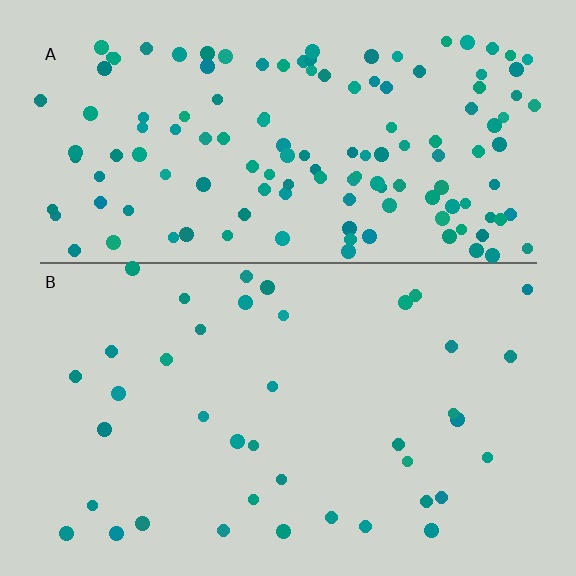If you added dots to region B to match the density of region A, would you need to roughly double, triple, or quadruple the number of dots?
Approximately triple.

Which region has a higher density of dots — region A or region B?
A (the top).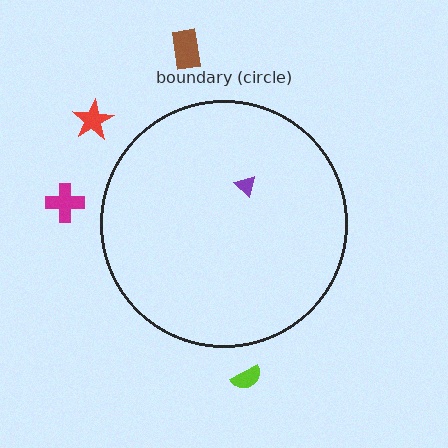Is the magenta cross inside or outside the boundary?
Outside.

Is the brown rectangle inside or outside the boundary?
Outside.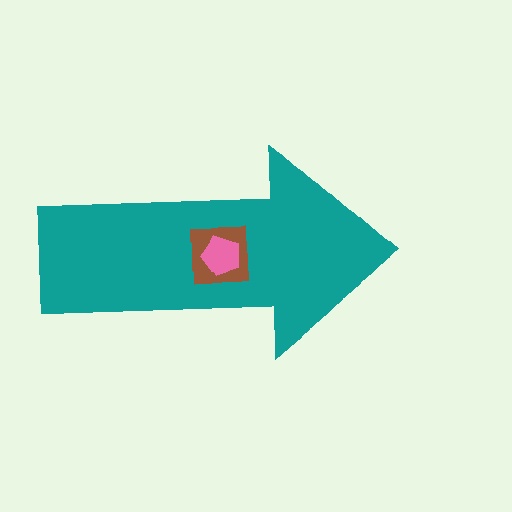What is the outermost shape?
The teal arrow.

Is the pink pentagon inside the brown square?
Yes.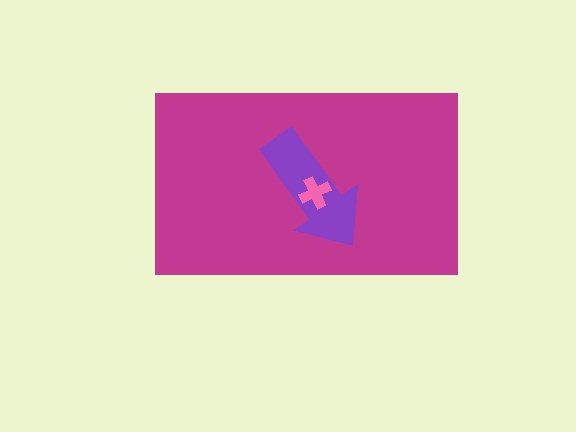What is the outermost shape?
The magenta rectangle.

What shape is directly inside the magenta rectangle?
The purple arrow.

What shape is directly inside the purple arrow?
The pink cross.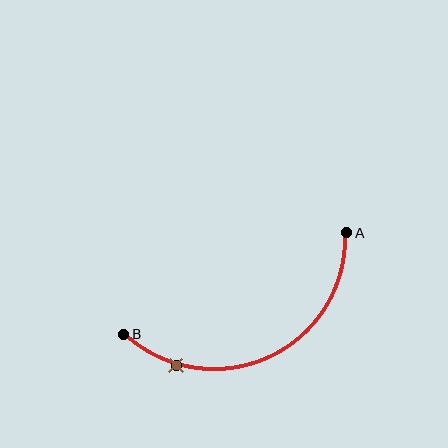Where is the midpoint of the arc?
The arc midpoint is the point on the curve farthest from the straight line joining A and B. It sits below that line.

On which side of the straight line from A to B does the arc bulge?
The arc bulges below the straight line connecting A and B.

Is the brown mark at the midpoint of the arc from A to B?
No. The brown mark lies on the arc but is closer to endpoint B. The arc midpoint would be at the point on the curve equidistant along the arc from both A and B.